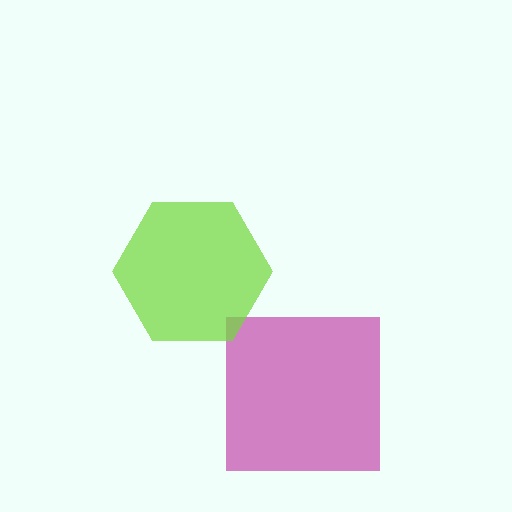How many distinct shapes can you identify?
There are 2 distinct shapes: a magenta square, a lime hexagon.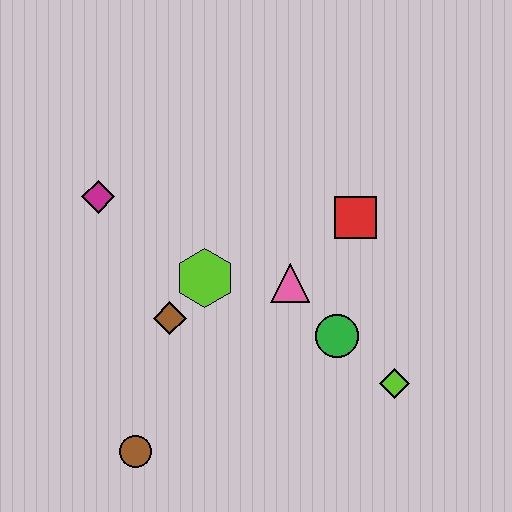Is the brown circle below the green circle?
Yes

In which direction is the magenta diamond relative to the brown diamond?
The magenta diamond is above the brown diamond.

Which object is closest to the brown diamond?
The lime hexagon is closest to the brown diamond.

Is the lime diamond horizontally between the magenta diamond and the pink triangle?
No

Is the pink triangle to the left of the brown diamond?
No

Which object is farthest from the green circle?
The magenta diamond is farthest from the green circle.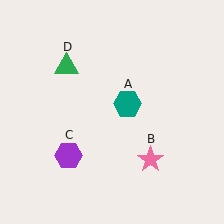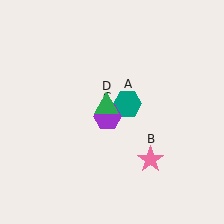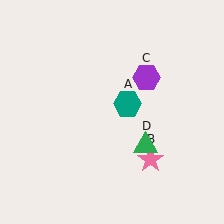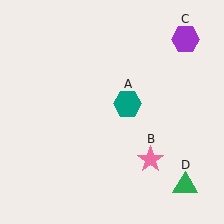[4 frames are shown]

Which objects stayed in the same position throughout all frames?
Teal hexagon (object A) and pink star (object B) remained stationary.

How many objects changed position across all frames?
2 objects changed position: purple hexagon (object C), green triangle (object D).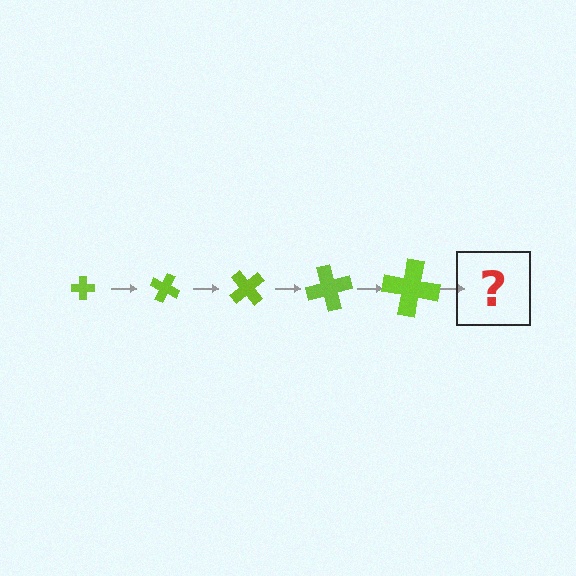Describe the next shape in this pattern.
It should be a cross, larger than the previous one and rotated 125 degrees from the start.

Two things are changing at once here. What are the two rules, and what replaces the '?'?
The two rules are that the cross grows larger each step and it rotates 25 degrees each step. The '?' should be a cross, larger than the previous one and rotated 125 degrees from the start.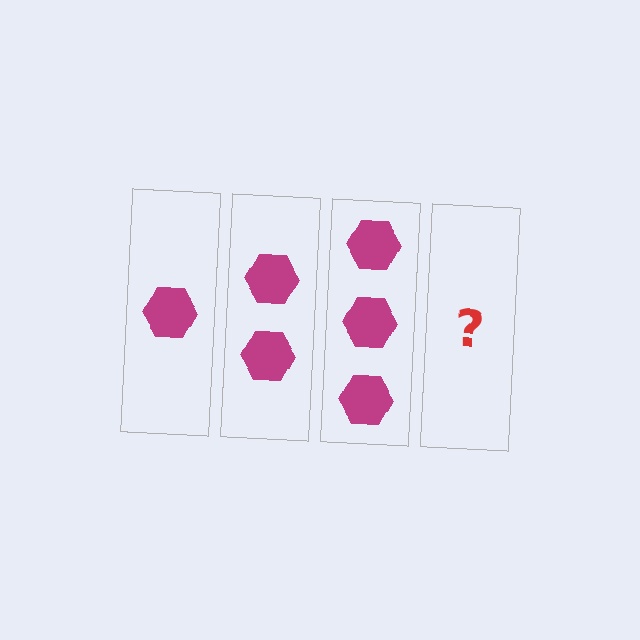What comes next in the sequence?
The next element should be 4 hexagons.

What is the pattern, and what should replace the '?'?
The pattern is that each step adds one more hexagon. The '?' should be 4 hexagons.